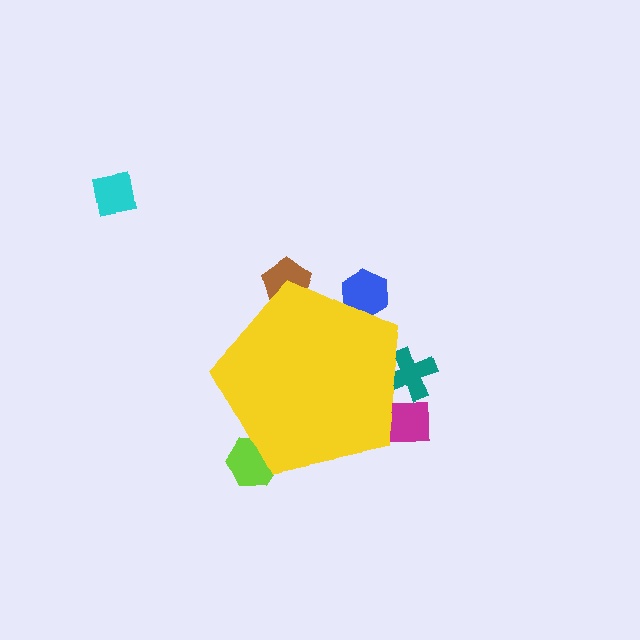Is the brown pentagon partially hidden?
Yes, the brown pentagon is partially hidden behind the yellow pentagon.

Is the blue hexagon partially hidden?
Yes, the blue hexagon is partially hidden behind the yellow pentagon.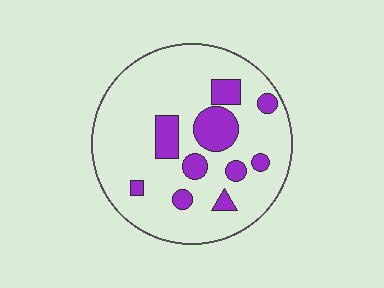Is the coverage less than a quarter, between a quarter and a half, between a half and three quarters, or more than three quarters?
Less than a quarter.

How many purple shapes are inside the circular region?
10.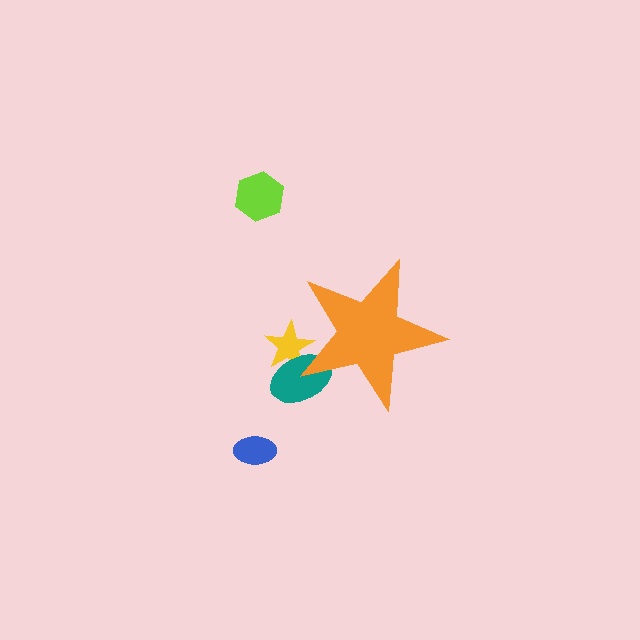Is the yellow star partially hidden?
Yes, the yellow star is partially hidden behind the orange star.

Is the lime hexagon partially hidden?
No, the lime hexagon is fully visible.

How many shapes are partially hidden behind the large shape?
2 shapes are partially hidden.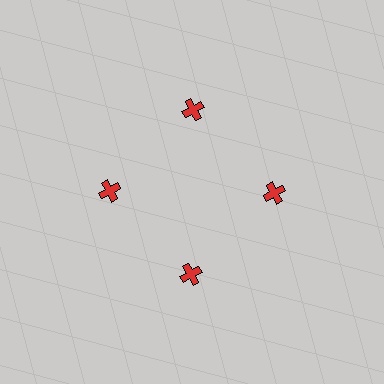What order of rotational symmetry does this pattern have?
This pattern has 4-fold rotational symmetry.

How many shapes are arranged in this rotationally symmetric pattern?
There are 4 shapes, arranged in 4 groups of 1.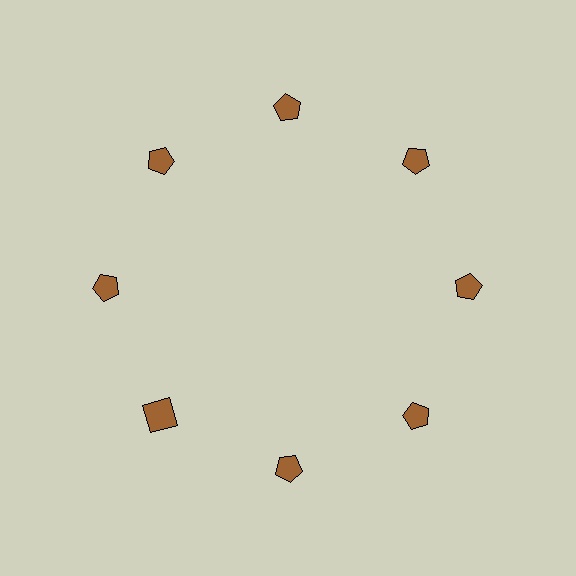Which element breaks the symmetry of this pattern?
The brown square at roughly the 8 o'clock position breaks the symmetry. All other shapes are brown pentagons.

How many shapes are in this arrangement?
There are 8 shapes arranged in a ring pattern.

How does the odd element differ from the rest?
It has a different shape: square instead of pentagon.